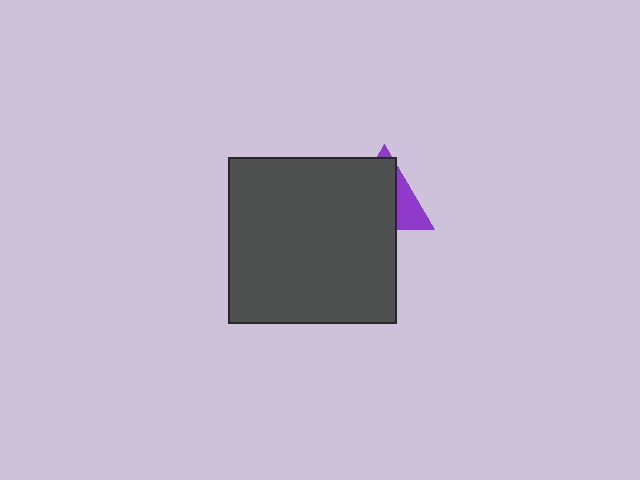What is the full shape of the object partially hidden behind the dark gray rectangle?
The partially hidden object is a purple triangle.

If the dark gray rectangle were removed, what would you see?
You would see the complete purple triangle.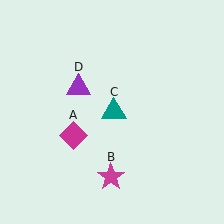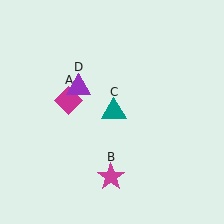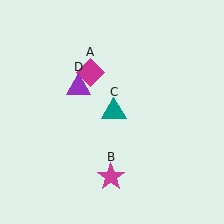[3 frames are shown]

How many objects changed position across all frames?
1 object changed position: magenta diamond (object A).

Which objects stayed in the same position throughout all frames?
Magenta star (object B) and teal triangle (object C) and purple triangle (object D) remained stationary.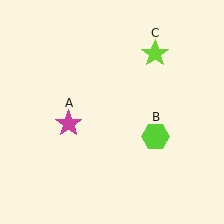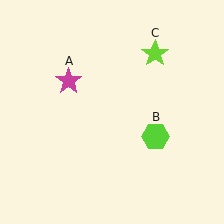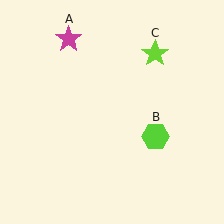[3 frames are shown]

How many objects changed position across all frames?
1 object changed position: magenta star (object A).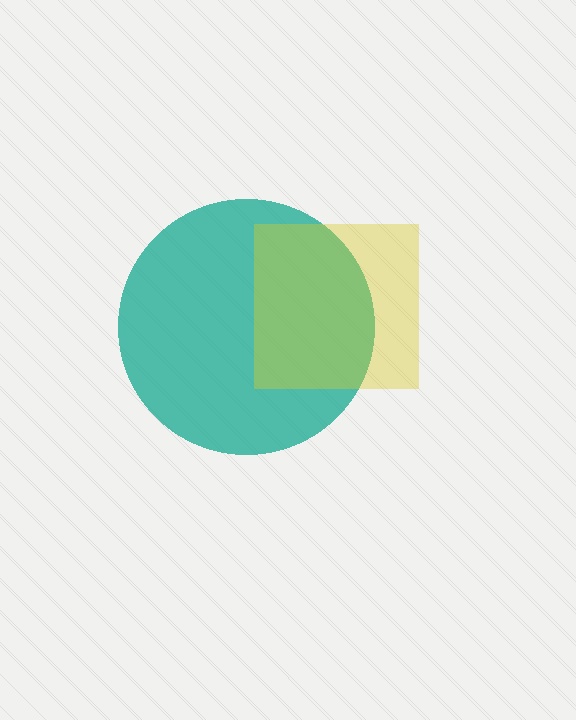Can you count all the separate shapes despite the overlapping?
Yes, there are 2 separate shapes.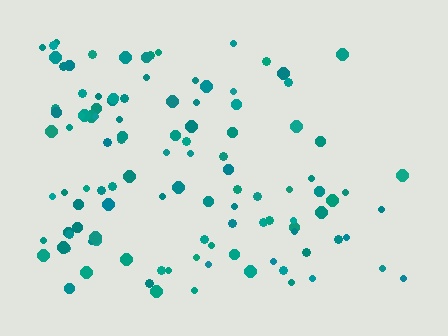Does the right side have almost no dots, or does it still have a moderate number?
Still a moderate number, just noticeably fewer than the left.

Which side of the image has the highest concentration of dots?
The left.